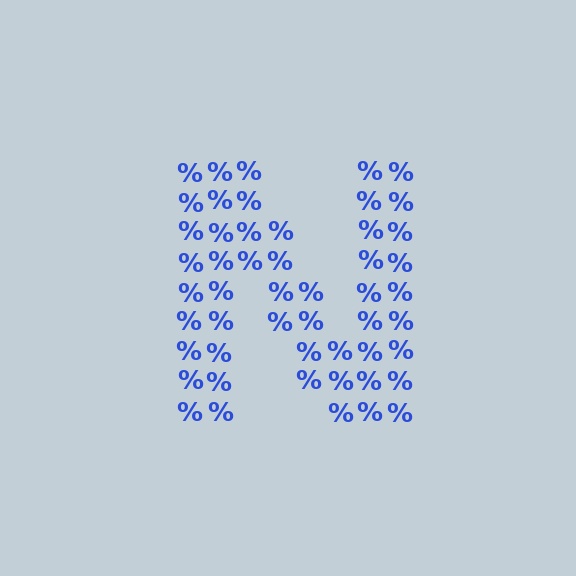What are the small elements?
The small elements are percent signs.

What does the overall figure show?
The overall figure shows the letter N.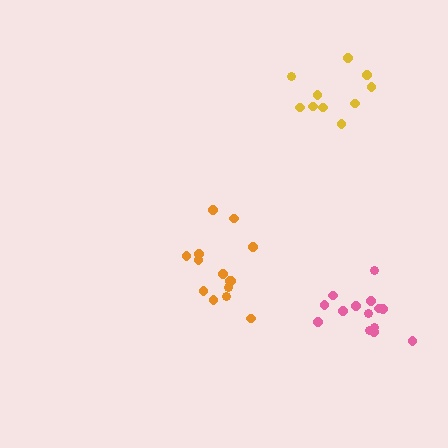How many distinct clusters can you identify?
There are 3 distinct clusters.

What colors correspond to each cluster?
The clusters are colored: orange, yellow, pink.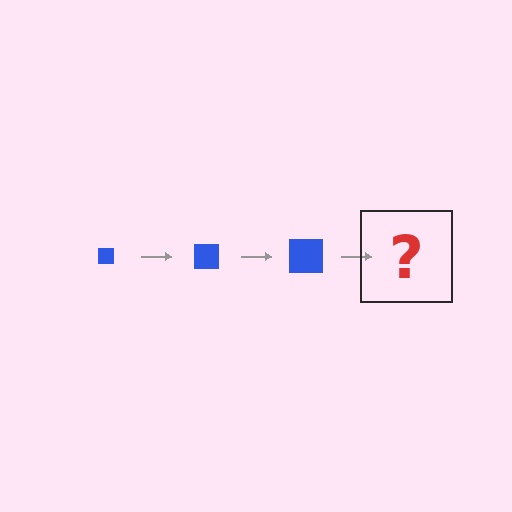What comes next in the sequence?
The next element should be a blue square, larger than the previous one.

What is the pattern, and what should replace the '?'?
The pattern is that the square gets progressively larger each step. The '?' should be a blue square, larger than the previous one.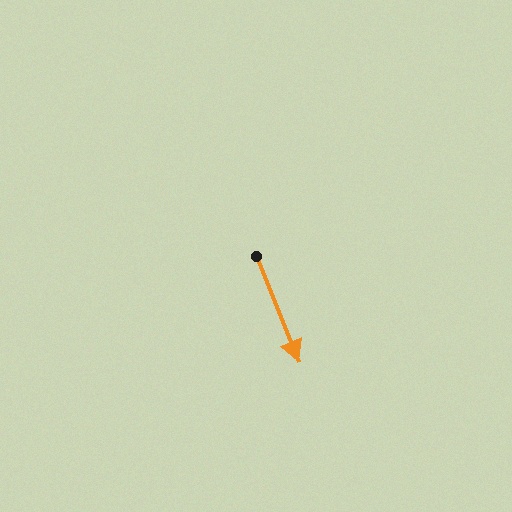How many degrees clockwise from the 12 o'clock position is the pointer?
Approximately 158 degrees.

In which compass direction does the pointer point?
South.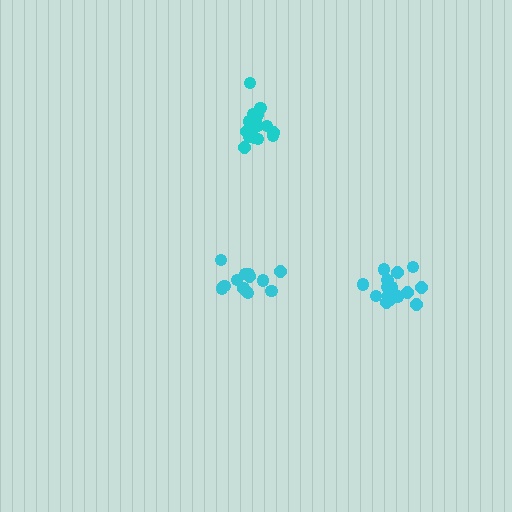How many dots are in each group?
Group 1: 17 dots, Group 2: 15 dots, Group 3: 14 dots (46 total).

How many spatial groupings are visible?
There are 3 spatial groupings.